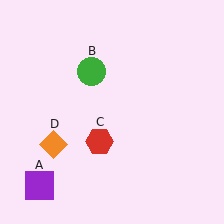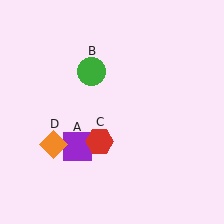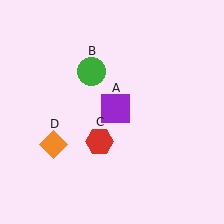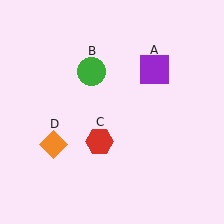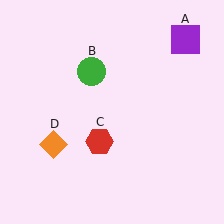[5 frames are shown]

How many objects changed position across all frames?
1 object changed position: purple square (object A).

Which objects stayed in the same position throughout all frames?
Green circle (object B) and red hexagon (object C) and orange diamond (object D) remained stationary.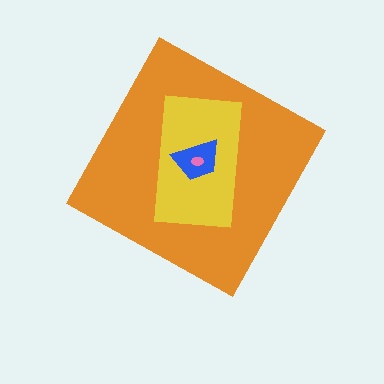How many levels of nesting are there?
4.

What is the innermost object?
The pink ellipse.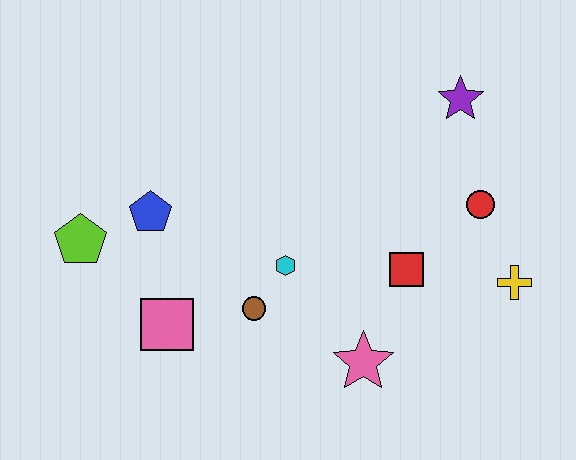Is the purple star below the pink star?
No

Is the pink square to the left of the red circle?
Yes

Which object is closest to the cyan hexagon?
The brown circle is closest to the cyan hexagon.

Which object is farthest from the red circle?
The lime pentagon is farthest from the red circle.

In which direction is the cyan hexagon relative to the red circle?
The cyan hexagon is to the left of the red circle.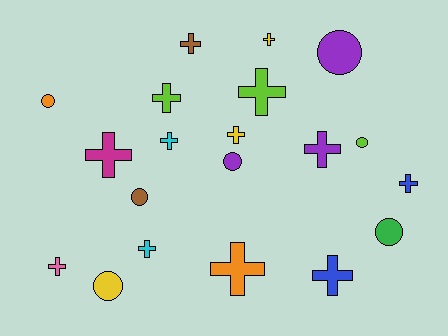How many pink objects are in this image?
There is 1 pink object.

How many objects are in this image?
There are 20 objects.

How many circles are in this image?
There are 7 circles.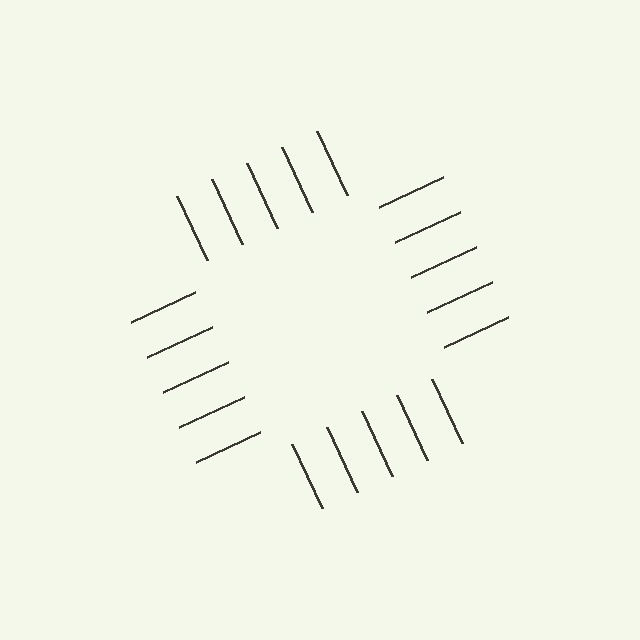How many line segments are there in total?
20 — 5 along each of the 4 edges.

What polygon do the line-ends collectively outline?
An illusory square — the line segments terminate on its edges but no continuous stroke is drawn.